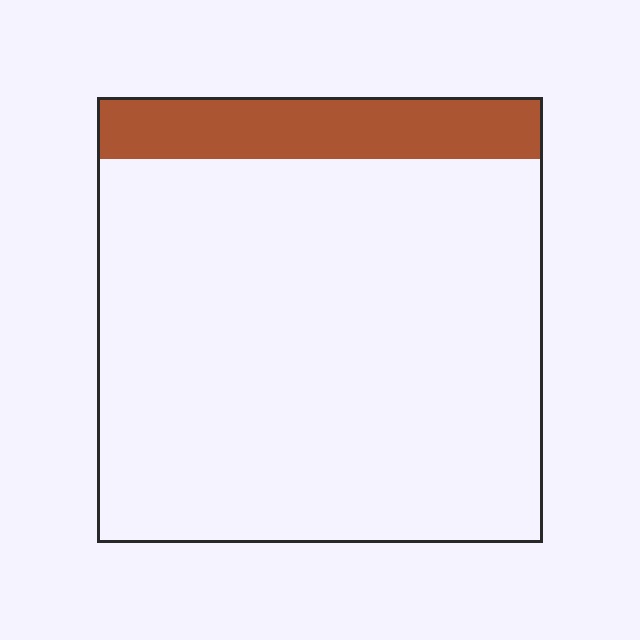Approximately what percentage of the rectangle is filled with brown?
Approximately 15%.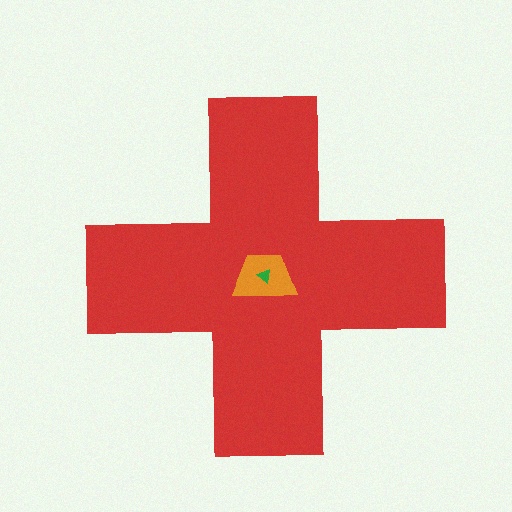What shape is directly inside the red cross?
The orange trapezoid.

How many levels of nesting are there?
3.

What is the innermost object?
The green triangle.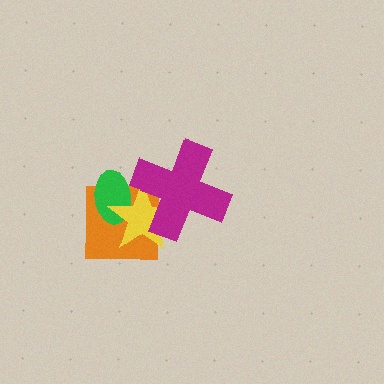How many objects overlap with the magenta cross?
3 objects overlap with the magenta cross.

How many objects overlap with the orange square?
3 objects overlap with the orange square.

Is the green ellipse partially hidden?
Yes, it is partially covered by another shape.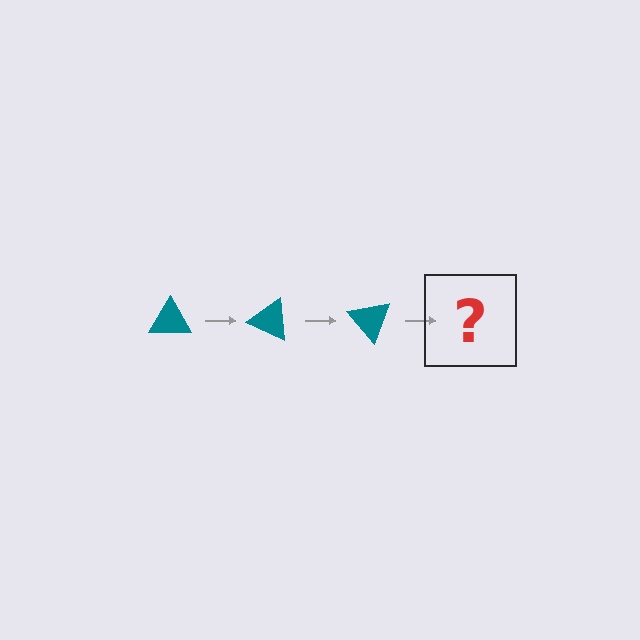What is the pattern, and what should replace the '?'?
The pattern is that the triangle rotates 25 degrees each step. The '?' should be a teal triangle rotated 75 degrees.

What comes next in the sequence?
The next element should be a teal triangle rotated 75 degrees.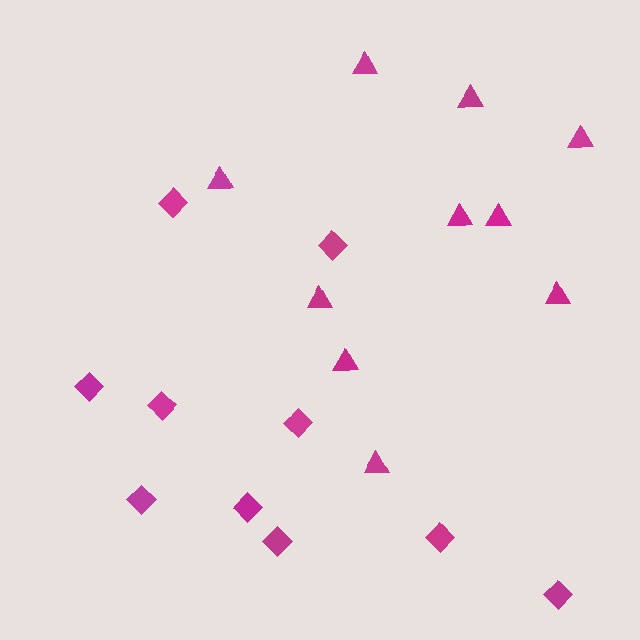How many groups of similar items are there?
There are 2 groups: one group of diamonds (10) and one group of triangles (10).